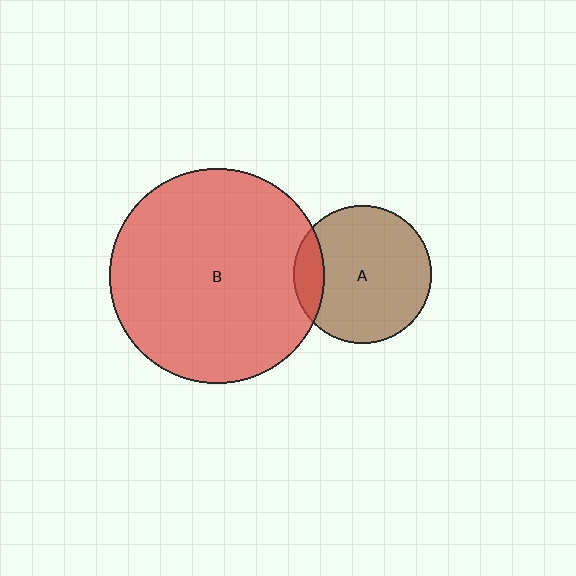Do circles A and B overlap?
Yes.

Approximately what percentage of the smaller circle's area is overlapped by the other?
Approximately 15%.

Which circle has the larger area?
Circle B (red).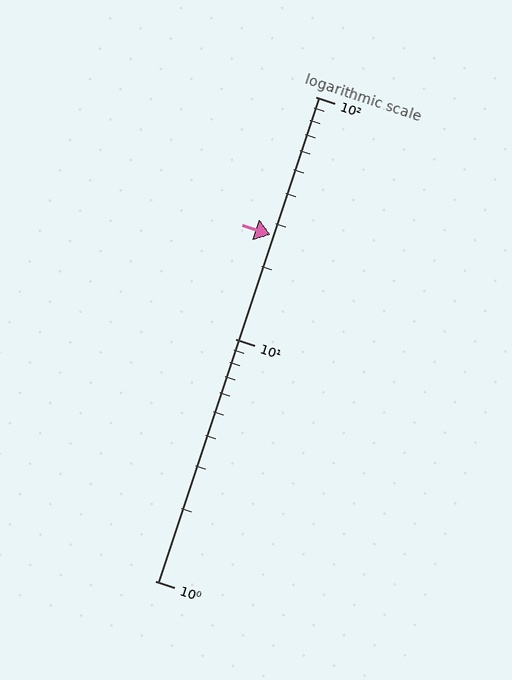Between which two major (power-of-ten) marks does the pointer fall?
The pointer is between 10 and 100.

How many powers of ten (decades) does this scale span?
The scale spans 2 decades, from 1 to 100.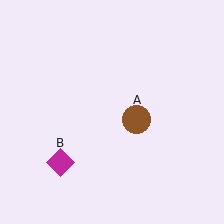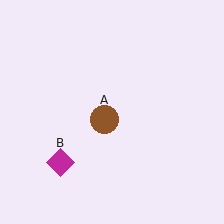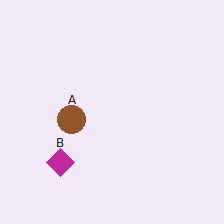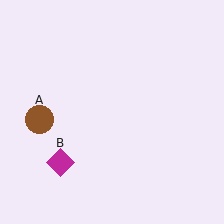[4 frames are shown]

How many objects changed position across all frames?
1 object changed position: brown circle (object A).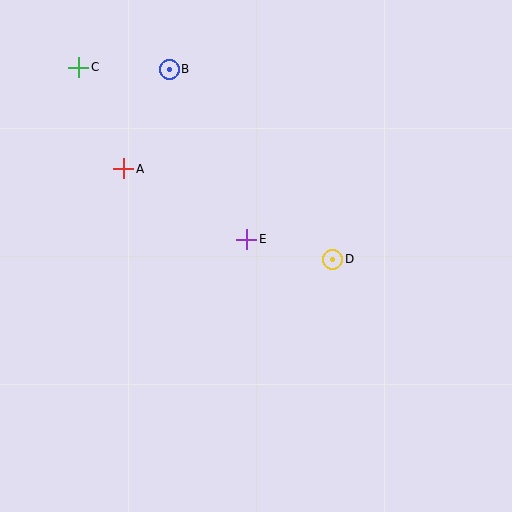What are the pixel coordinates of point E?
Point E is at (247, 239).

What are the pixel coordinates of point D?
Point D is at (333, 259).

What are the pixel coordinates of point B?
Point B is at (169, 69).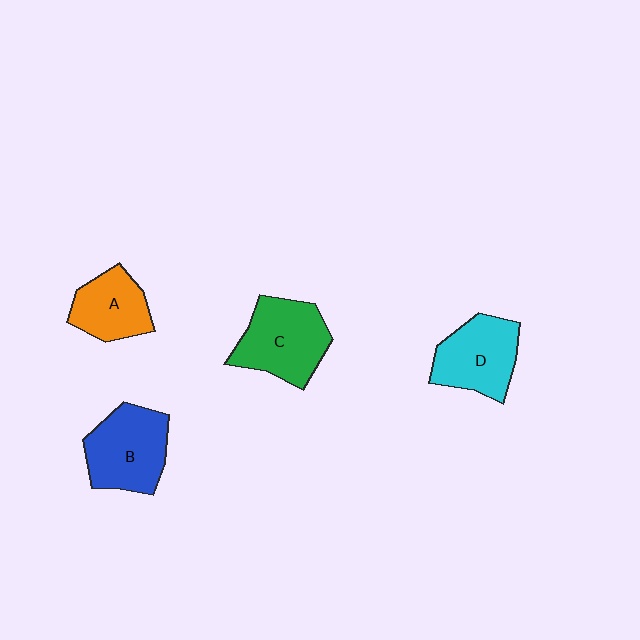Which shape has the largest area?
Shape C (green).